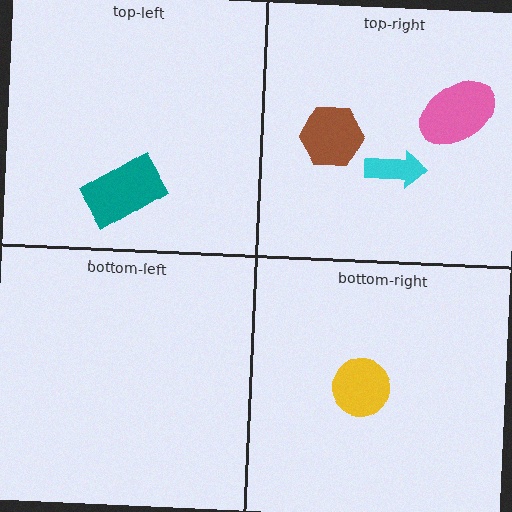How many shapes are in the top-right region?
3.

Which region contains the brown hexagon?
The top-right region.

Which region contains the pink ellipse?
The top-right region.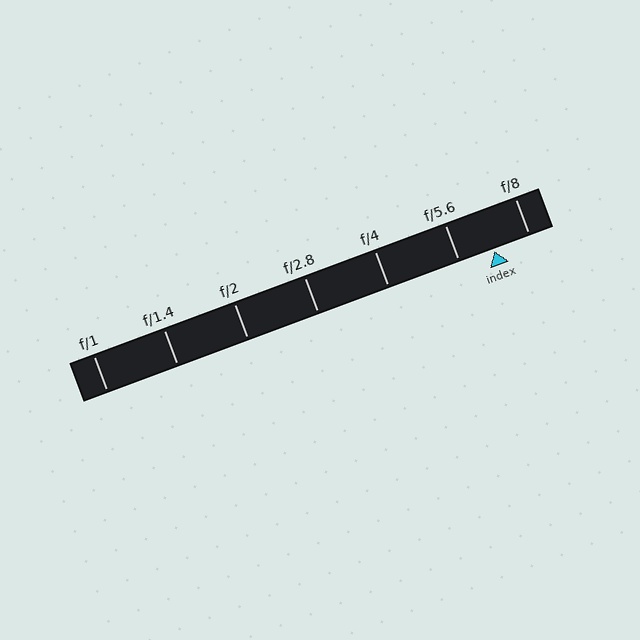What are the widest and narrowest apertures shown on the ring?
The widest aperture shown is f/1 and the narrowest is f/8.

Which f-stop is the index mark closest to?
The index mark is closest to f/8.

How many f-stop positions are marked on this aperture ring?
There are 7 f-stop positions marked.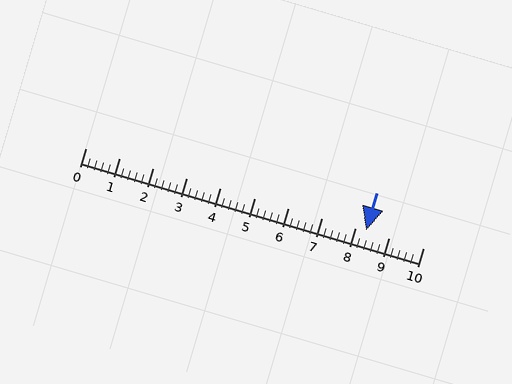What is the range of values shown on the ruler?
The ruler shows values from 0 to 10.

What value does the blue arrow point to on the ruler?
The blue arrow points to approximately 8.3.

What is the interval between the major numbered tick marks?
The major tick marks are spaced 1 units apart.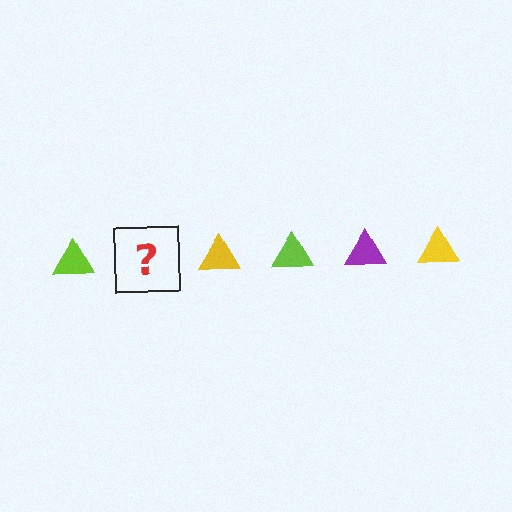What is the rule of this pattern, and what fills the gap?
The rule is that the pattern cycles through lime, purple, yellow triangles. The gap should be filled with a purple triangle.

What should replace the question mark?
The question mark should be replaced with a purple triangle.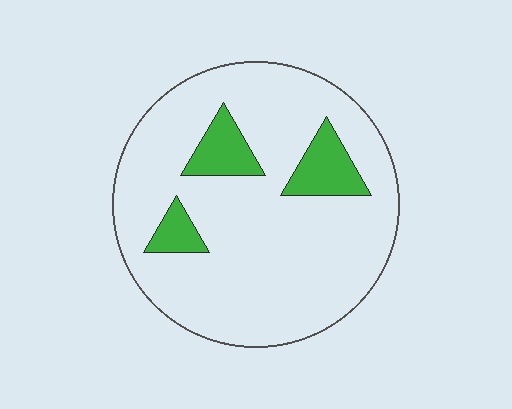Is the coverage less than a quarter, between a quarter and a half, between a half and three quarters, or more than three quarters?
Less than a quarter.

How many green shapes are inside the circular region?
3.